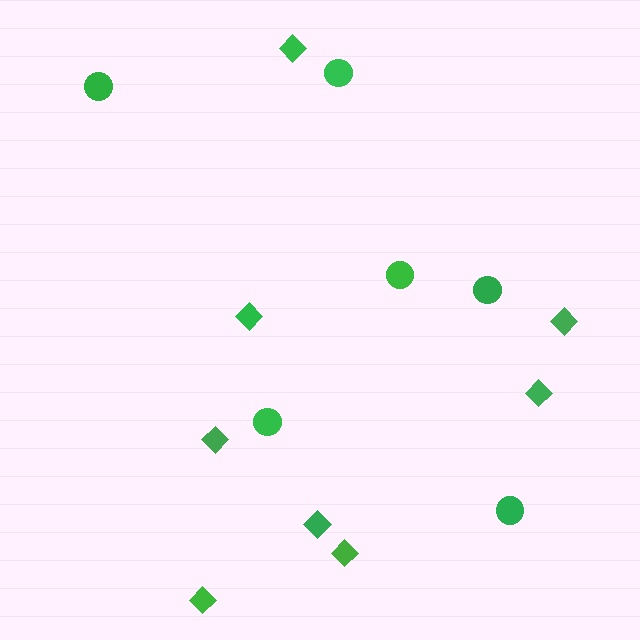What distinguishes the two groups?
There are 2 groups: one group of circles (6) and one group of diamonds (8).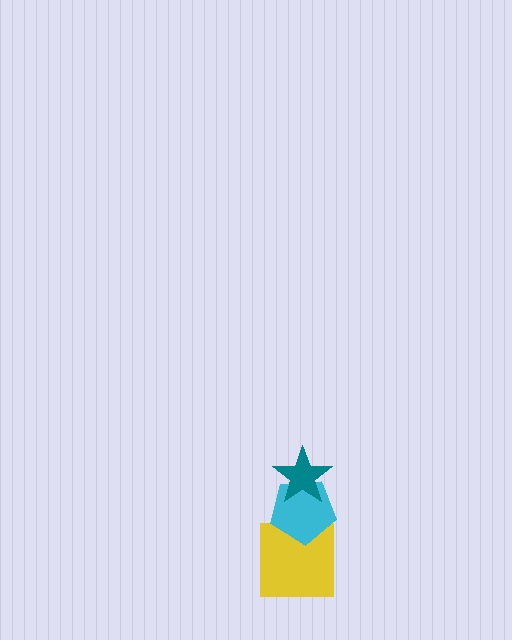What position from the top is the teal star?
The teal star is 1st from the top.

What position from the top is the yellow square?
The yellow square is 3rd from the top.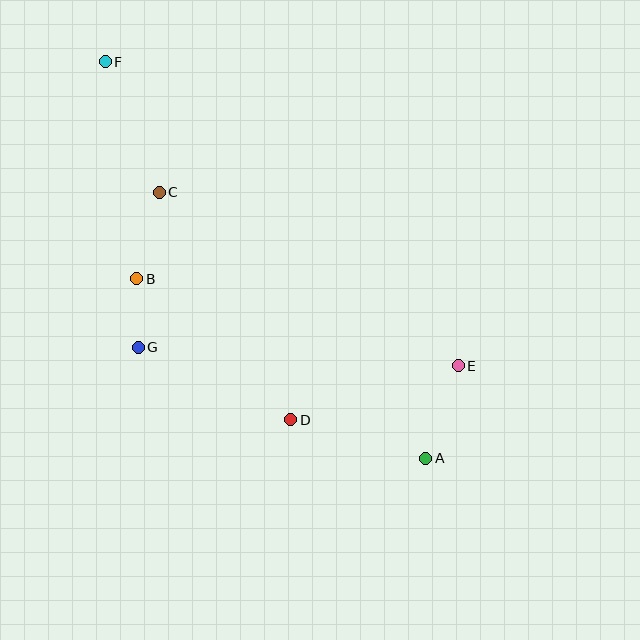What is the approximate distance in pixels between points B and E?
The distance between B and E is approximately 333 pixels.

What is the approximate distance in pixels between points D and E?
The distance between D and E is approximately 176 pixels.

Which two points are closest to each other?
Points B and G are closest to each other.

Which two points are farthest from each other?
Points A and F are farthest from each other.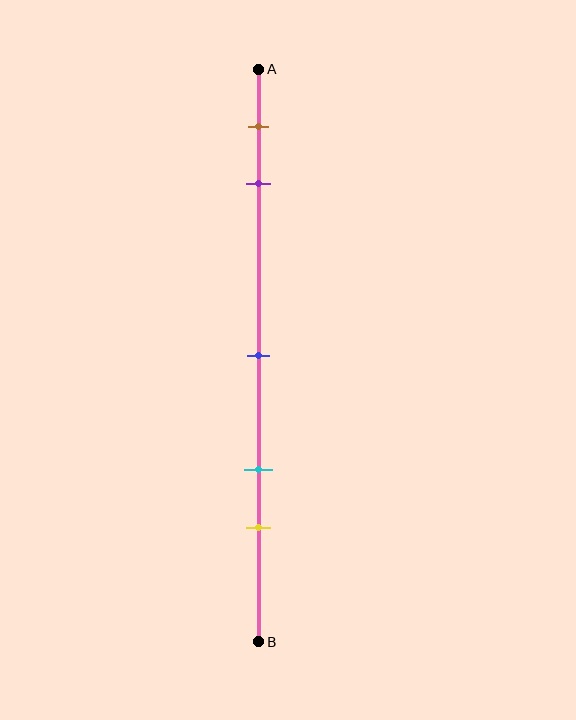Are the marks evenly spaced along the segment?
No, the marks are not evenly spaced.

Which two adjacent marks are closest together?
The brown and purple marks are the closest adjacent pair.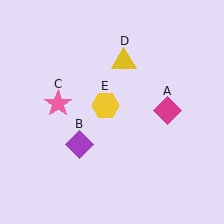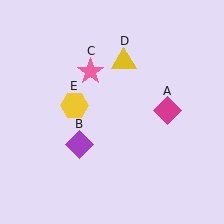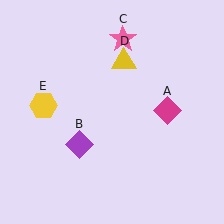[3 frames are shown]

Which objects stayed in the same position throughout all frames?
Magenta diamond (object A) and purple diamond (object B) and yellow triangle (object D) remained stationary.